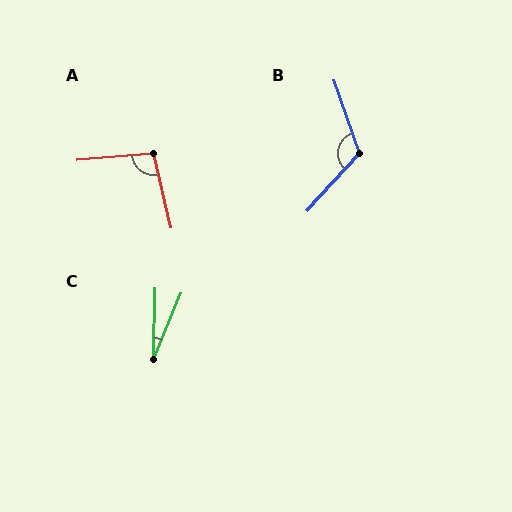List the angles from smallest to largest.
C (22°), A (98°), B (118°).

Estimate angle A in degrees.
Approximately 98 degrees.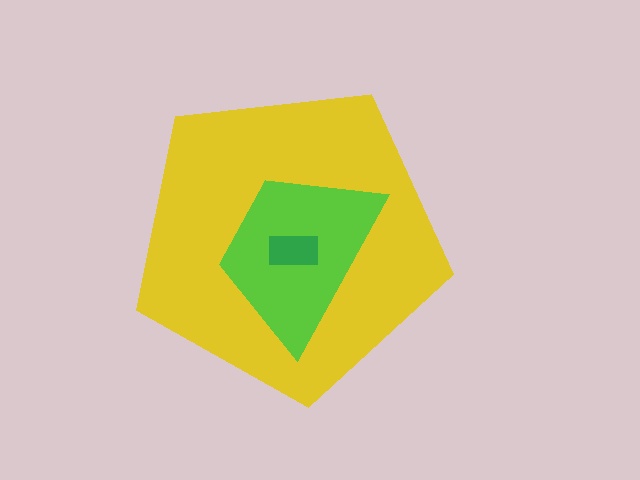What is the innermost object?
The green rectangle.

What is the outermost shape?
The yellow pentagon.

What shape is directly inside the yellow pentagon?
The lime trapezoid.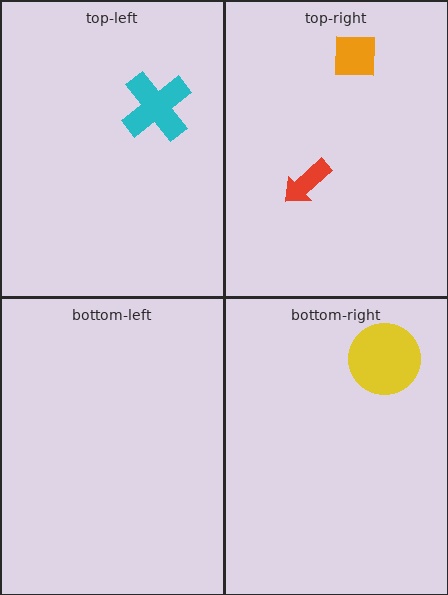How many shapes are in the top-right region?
2.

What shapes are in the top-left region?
The cyan cross.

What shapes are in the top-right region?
The orange square, the red arrow.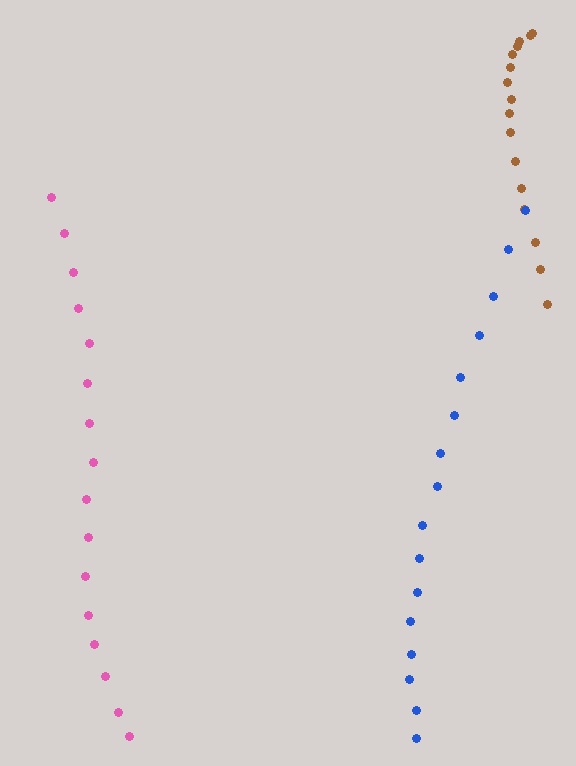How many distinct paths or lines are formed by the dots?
There are 3 distinct paths.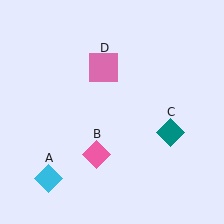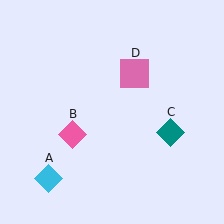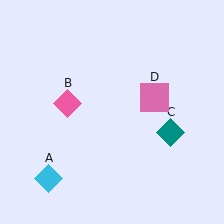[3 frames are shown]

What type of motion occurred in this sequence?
The pink diamond (object B), pink square (object D) rotated clockwise around the center of the scene.